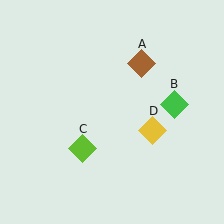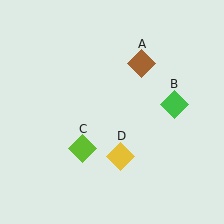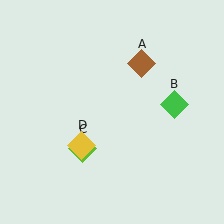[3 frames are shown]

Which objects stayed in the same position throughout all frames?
Brown diamond (object A) and green diamond (object B) and lime diamond (object C) remained stationary.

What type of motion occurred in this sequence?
The yellow diamond (object D) rotated clockwise around the center of the scene.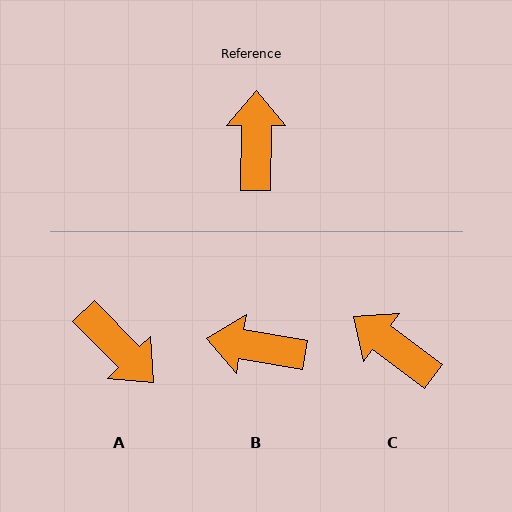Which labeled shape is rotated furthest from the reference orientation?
A, about 135 degrees away.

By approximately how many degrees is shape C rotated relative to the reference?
Approximately 53 degrees counter-clockwise.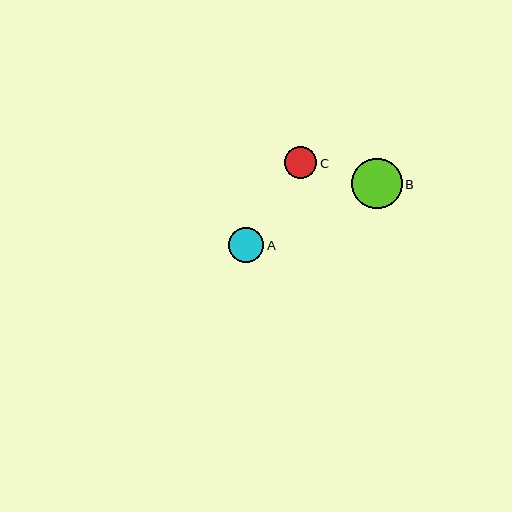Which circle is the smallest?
Circle C is the smallest with a size of approximately 32 pixels.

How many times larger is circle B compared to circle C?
Circle B is approximately 1.6 times the size of circle C.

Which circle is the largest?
Circle B is the largest with a size of approximately 50 pixels.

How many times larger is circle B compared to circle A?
Circle B is approximately 1.4 times the size of circle A.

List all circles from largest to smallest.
From largest to smallest: B, A, C.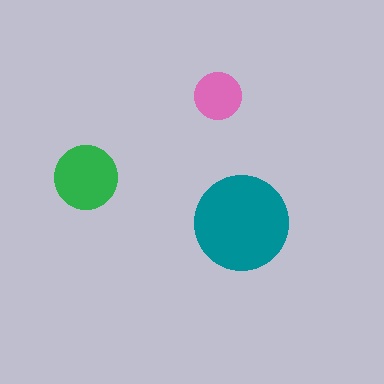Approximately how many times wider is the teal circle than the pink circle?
About 2 times wider.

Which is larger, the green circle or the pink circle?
The green one.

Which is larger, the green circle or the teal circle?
The teal one.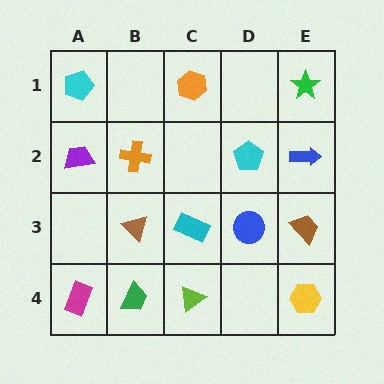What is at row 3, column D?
A blue circle.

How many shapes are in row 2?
4 shapes.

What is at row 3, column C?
A cyan rectangle.